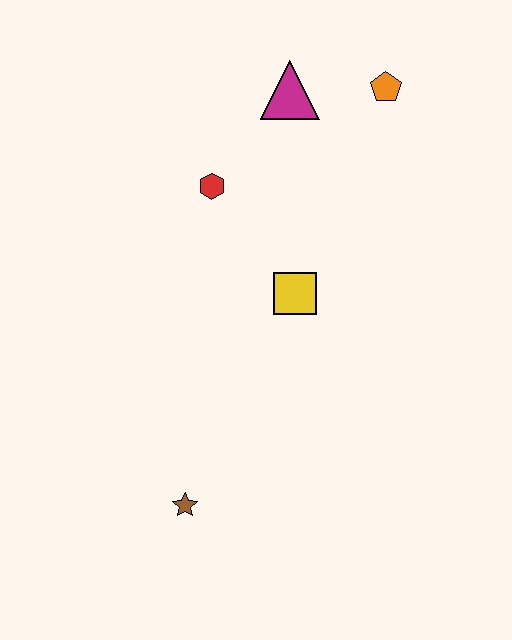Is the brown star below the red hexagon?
Yes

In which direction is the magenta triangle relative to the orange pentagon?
The magenta triangle is to the left of the orange pentagon.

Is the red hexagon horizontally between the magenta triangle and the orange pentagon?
No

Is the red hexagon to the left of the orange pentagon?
Yes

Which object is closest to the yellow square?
The red hexagon is closest to the yellow square.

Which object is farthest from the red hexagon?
The brown star is farthest from the red hexagon.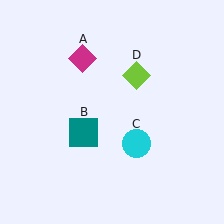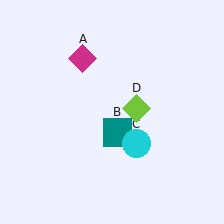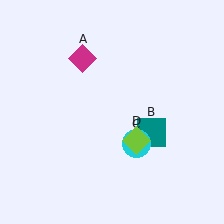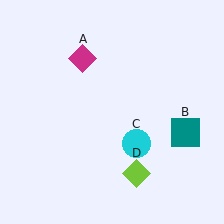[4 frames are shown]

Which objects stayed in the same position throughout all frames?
Magenta diamond (object A) and cyan circle (object C) remained stationary.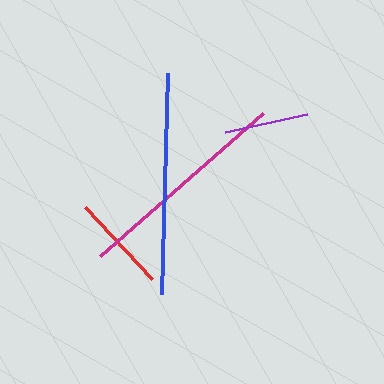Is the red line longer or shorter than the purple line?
The red line is longer than the purple line.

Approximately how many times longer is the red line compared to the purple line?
The red line is approximately 1.2 times the length of the purple line.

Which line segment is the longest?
The blue line is the longest at approximately 221 pixels.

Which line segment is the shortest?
The purple line is the shortest at approximately 84 pixels.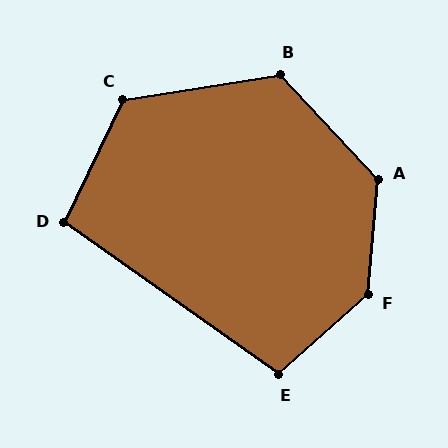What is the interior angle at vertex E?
Approximately 103 degrees (obtuse).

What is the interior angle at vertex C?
Approximately 125 degrees (obtuse).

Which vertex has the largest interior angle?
F, at approximately 137 degrees.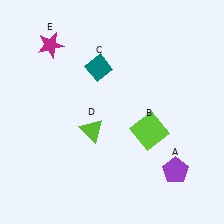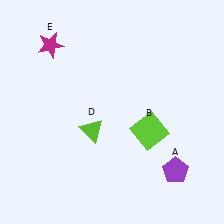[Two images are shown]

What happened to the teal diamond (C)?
The teal diamond (C) was removed in Image 2. It was in the top-left area of Image 1.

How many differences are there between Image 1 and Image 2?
There is 1 difference between the two images.